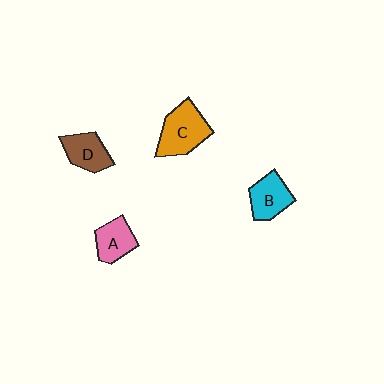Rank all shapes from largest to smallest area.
From largest to smallest: C (orange), B (cyan), D (brown), A (pink).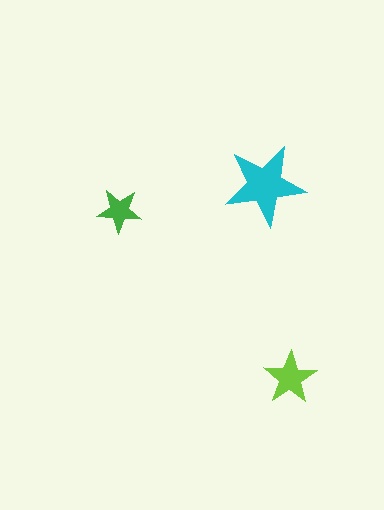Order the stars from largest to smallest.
the cyan one, the lime one, the green one.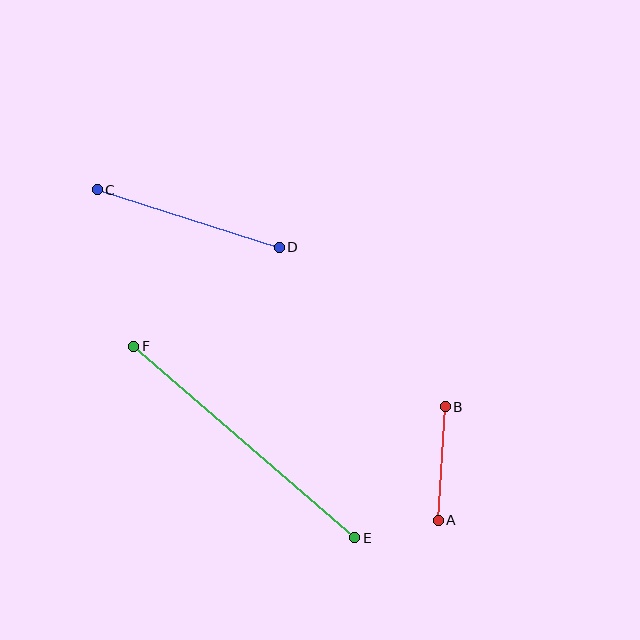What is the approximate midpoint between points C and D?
The midpoint is at approximately (188, 219) pixels.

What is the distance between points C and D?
The distance is approximately 191 pixels.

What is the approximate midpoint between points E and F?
The midpoint is at approximately (244, 442) pixels.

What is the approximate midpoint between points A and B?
The midpoint is at approximately (442, 464) pixels.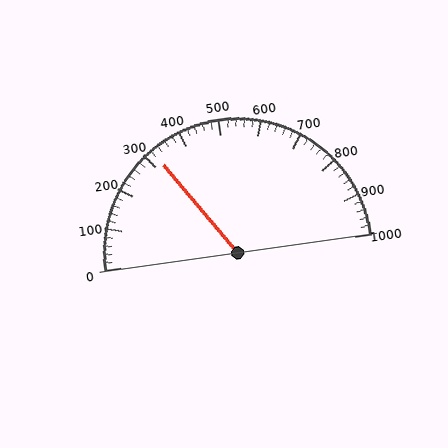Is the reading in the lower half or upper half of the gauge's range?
The reading is in the lower half of the range (0 to 1000).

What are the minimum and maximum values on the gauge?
The gauge ranges from 0 to 1000.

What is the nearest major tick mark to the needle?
The nearest major tick mark is 300.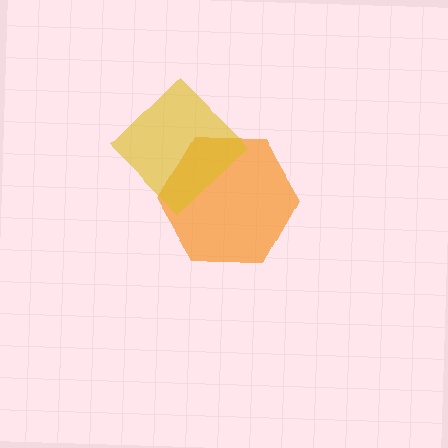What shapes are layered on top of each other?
The layered shapes are: an orange hexagon, a yellow diamond.